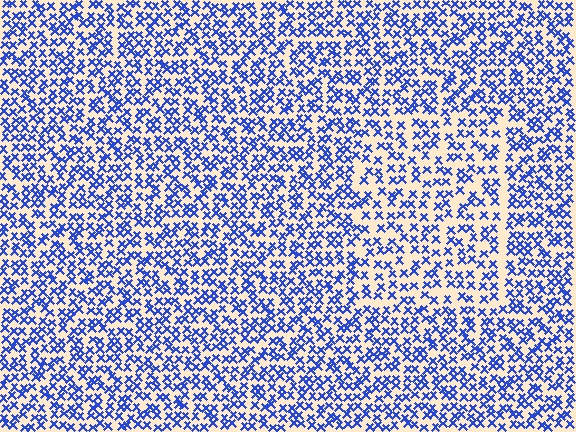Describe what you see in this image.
The image contains small blue elements arranged at two different densities. A rectangle-shaped region is visible where the elements are less densely packed than the surrounding area.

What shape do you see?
I see a rectangle.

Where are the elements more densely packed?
The elements are more densely packed outside the rectangle boundary.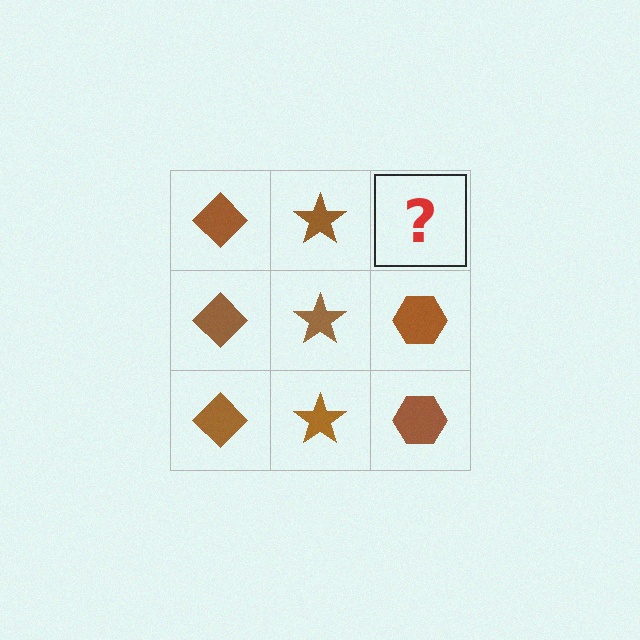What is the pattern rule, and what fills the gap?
The rule is that each column has a consistent shape. The gap should be filled with a brown hexagon.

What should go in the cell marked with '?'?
The missing cell should contain a brown hexagon.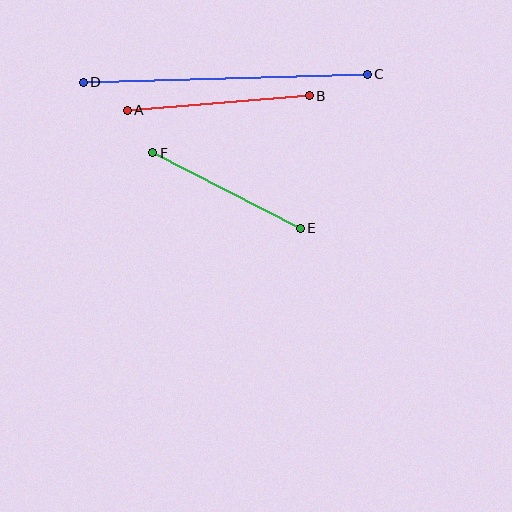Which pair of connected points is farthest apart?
Points C and D are farthest apart.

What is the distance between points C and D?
The distance is approximately 285 pixels.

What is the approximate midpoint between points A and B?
The midpoint is at approximately (218, 103) pixels.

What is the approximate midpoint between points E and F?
The midpoint is at approximately (227, 191) pixels.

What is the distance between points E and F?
The distance is approximately 166 pixels.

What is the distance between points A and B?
The distance is approximately 182 pixels.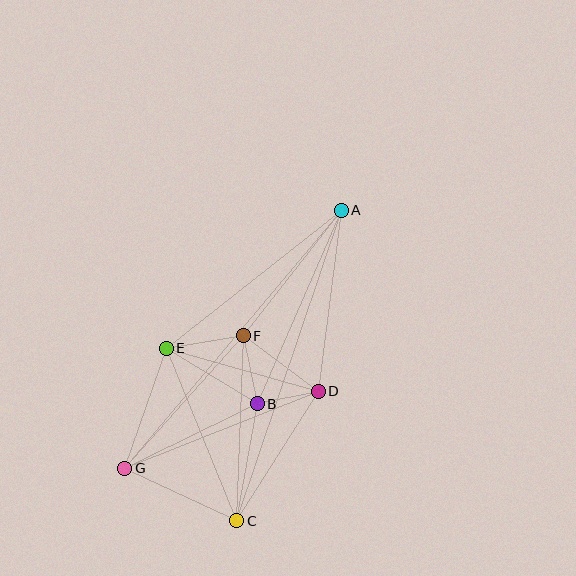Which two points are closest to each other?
Points B and D are closest to each other.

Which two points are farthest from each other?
Points A and G are farthest from each other.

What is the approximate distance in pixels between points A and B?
The distance between A and B is approximately 211 pixels.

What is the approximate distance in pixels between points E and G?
The distance between E and G is approximately 127 pixels.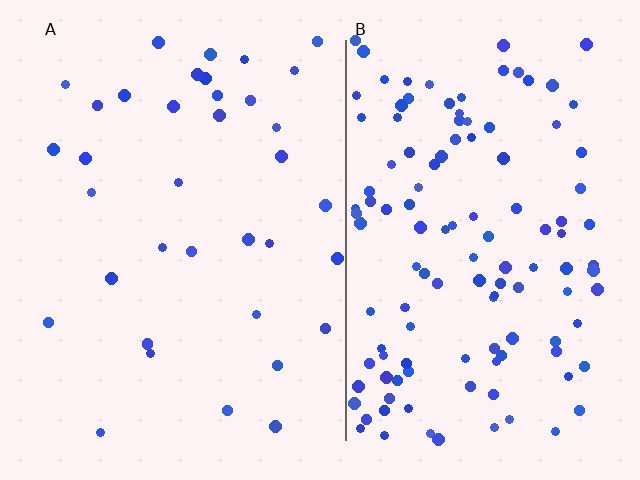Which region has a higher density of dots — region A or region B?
B (the right).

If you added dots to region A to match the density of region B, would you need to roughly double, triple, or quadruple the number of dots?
Approximately triple.